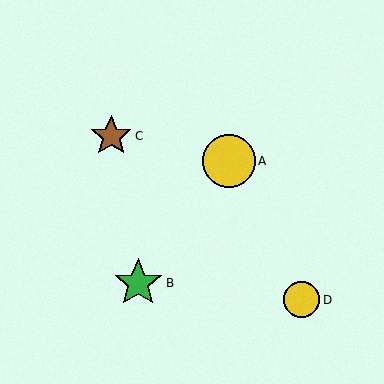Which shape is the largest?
The yellow circle (labeled A) is the largest.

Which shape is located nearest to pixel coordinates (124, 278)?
The green star (labeled B) at (138, 283) is nearest to that location.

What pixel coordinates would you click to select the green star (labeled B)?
Click at (138, 283) to select the green star B.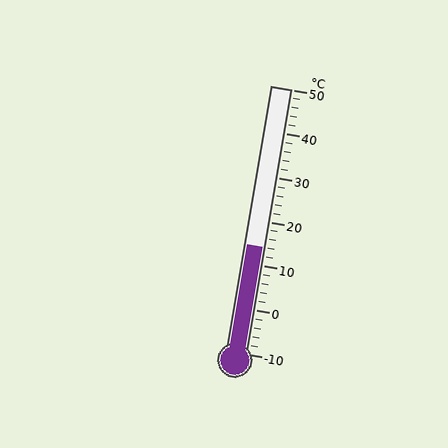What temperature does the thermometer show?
The thermometer shows approximately 14°C.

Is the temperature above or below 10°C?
The temperature is above 10°C.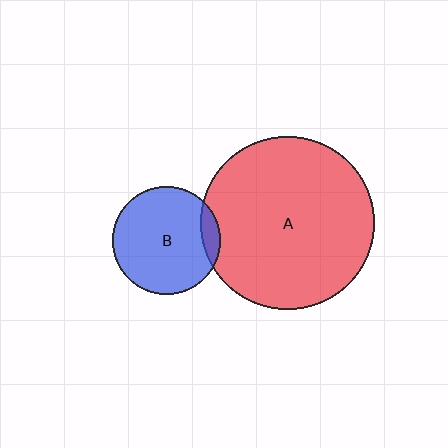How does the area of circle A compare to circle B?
Approximately 2.6 times.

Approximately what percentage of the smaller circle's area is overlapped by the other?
Approximately 10%.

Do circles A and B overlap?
Yes.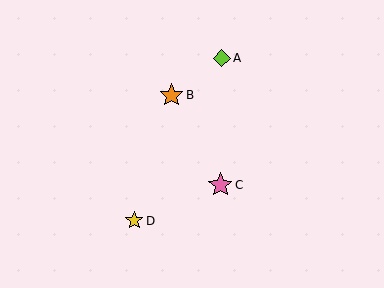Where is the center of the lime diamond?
The center of the lime diamond is at (222, 58).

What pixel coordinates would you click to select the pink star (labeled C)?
Click at (220, 185) to select the pink star C.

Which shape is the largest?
The pink star (labeled C) is the largest.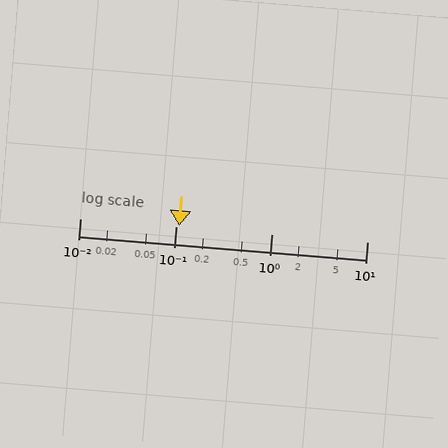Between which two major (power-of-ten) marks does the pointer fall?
The pointer is between 0.1 and 1.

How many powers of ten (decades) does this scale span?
The scale spans 3 decades, from 0.01 to 10.